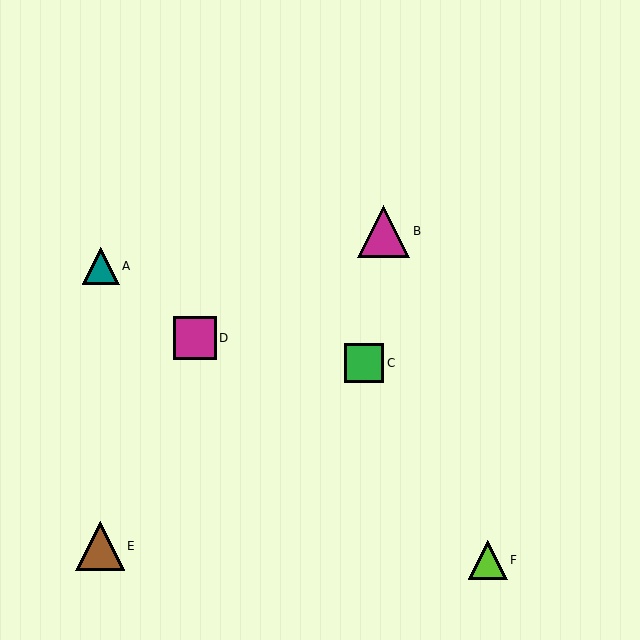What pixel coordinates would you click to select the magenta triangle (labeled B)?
Click at (384, 231) to select the magenta triangle B.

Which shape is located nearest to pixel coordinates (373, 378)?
The green square (labeled C) at (364, 363) is nearest to that location.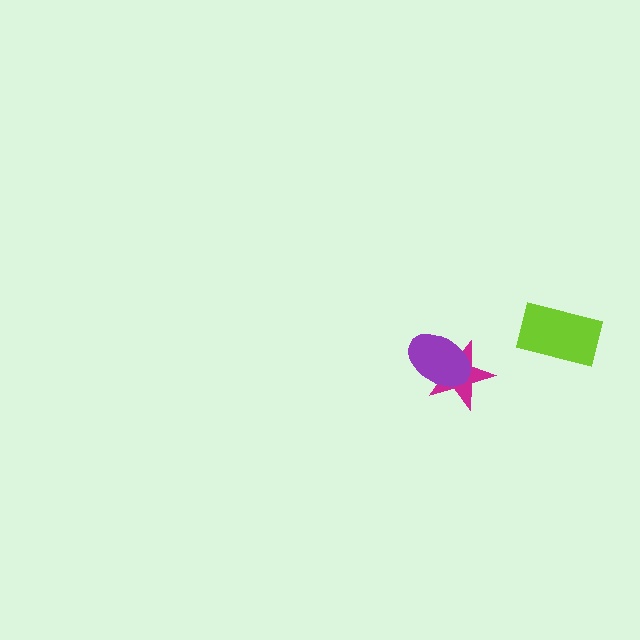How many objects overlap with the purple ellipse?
1 object overlaps with the purple ellipse.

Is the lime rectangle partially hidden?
No, no other shape covers it.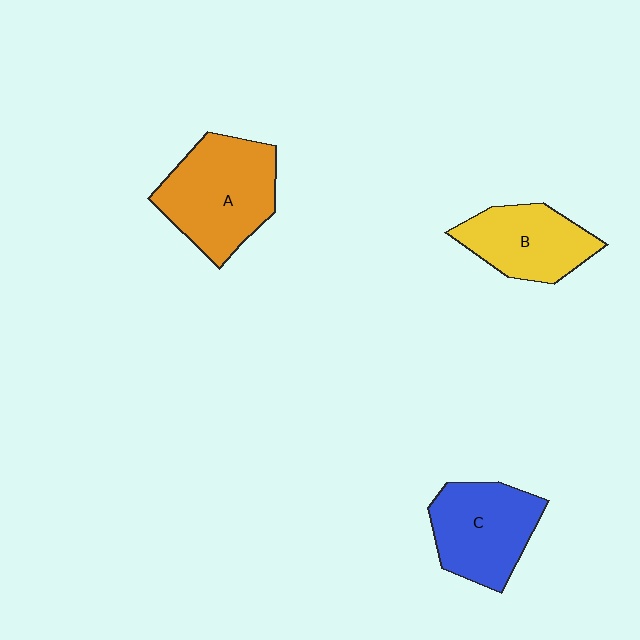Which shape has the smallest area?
Shape B (yellow).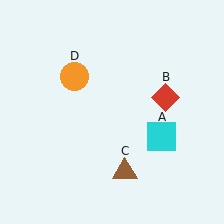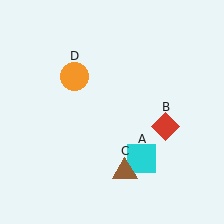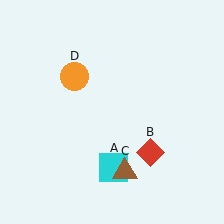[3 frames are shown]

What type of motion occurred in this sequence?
The cyan square (object A), red diamond (object B) rotated clockwise around the center of the scene.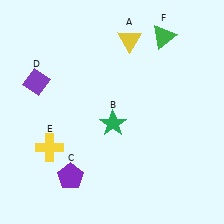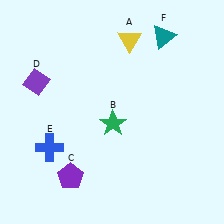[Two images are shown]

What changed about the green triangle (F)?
In Image 1, F is green. In Image 2, it changed to teal.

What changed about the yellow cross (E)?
In Image 1, E is yellow. In Image 2, it changed to blue.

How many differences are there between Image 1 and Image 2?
There are 2 differences between the two images.